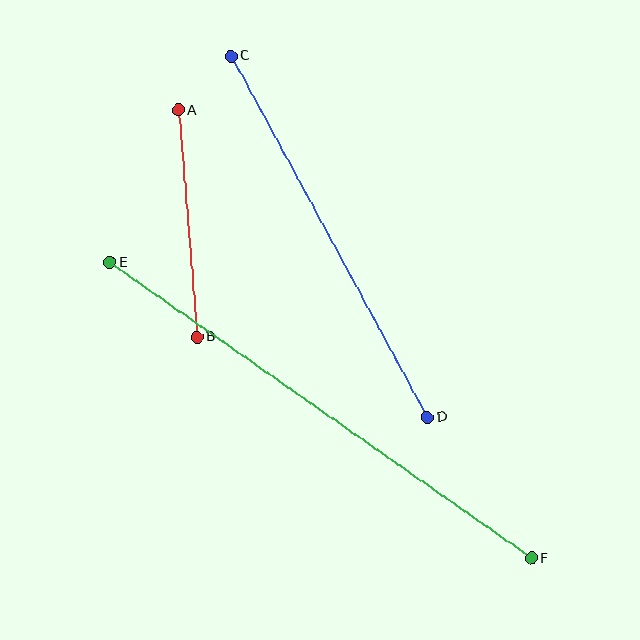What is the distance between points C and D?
The distance is approximately 411 pixels.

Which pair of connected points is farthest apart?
Points E and F are farthest apart.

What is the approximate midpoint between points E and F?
The midpoint is at approximately (321, 410) pixels.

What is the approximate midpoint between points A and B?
The midpoint is at approximately (188, 224) pixels.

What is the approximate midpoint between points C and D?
The midpoint is at approximately (329, 237) pixels.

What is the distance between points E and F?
The distance is approximately 515 pixels.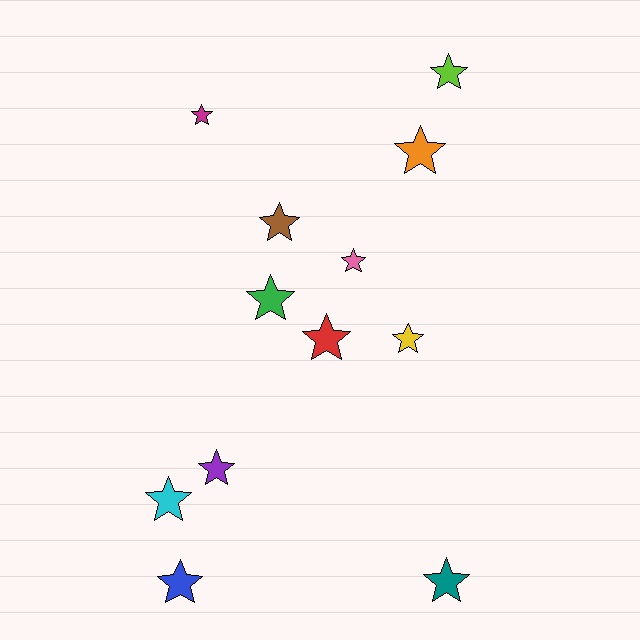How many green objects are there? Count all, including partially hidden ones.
There is 1 green object.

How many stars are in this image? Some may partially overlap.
There are 12 stars.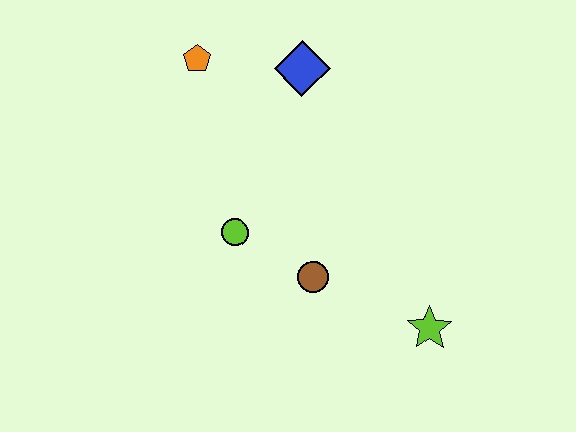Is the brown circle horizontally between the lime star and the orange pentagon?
Yes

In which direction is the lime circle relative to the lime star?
The lime circle is to the left of the lime star.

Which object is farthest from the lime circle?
The lime star is farthest from the lime circle.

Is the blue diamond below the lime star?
No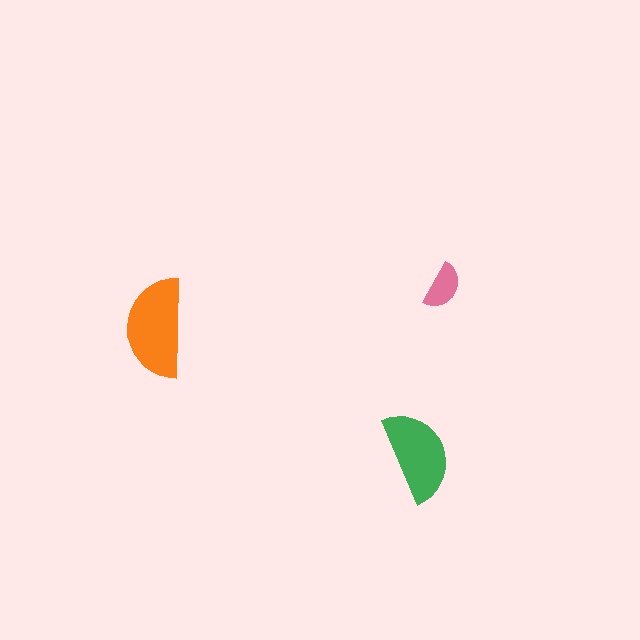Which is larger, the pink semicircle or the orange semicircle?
The orange one.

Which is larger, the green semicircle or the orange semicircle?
The orange one.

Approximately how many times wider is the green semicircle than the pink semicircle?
About 2 times wider.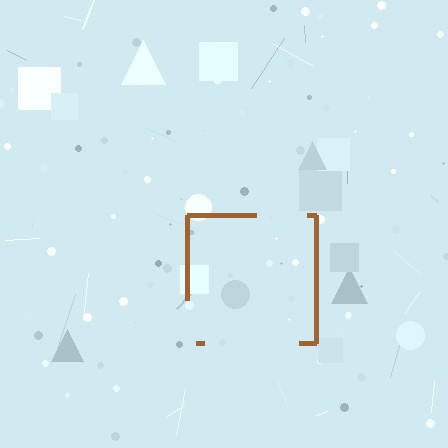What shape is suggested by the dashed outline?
The dashed outline suggests a square.